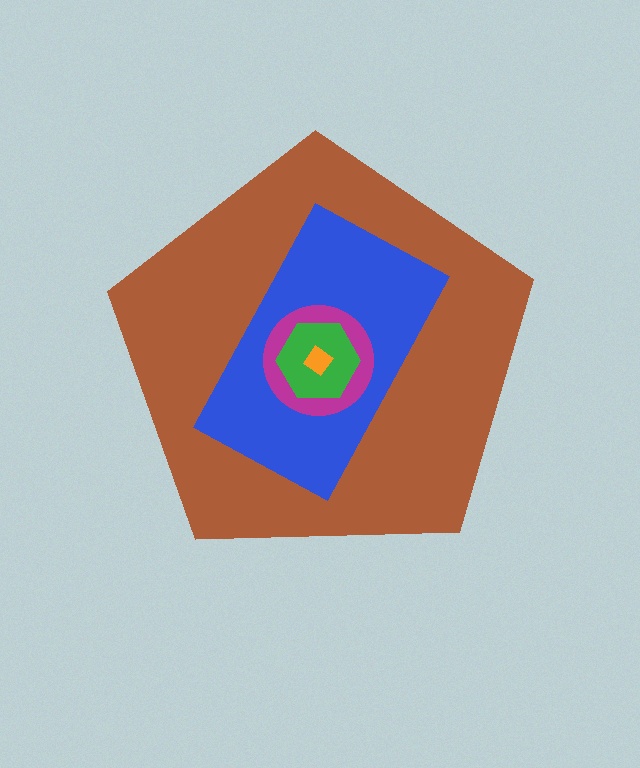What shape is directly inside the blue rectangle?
The magenta circle.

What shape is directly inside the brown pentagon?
The blue rectangle.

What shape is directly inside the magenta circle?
The green hexagon.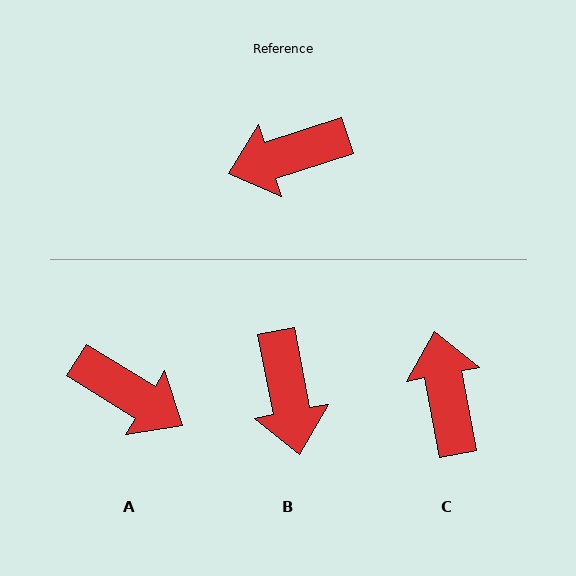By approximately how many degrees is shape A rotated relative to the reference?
Approximately 131 degrees counter-clockwise.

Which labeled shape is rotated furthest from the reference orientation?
A, about 131 degrees away.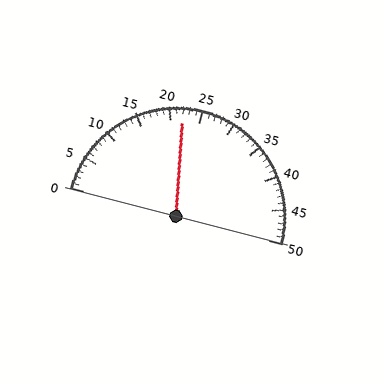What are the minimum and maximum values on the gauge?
The gauge ranges from 0 to 50.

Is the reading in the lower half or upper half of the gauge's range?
The reading is in the lower half of the range (0 to 50).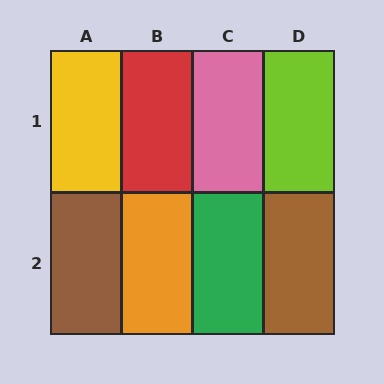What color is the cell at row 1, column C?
Pink.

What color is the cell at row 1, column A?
Yellow.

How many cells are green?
1 cell is green.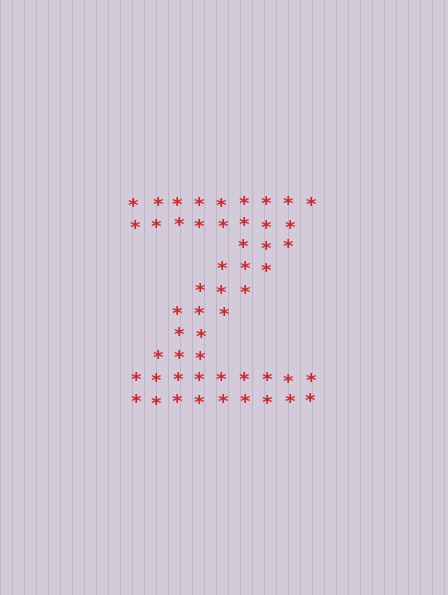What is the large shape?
The large shape is the letter Z.